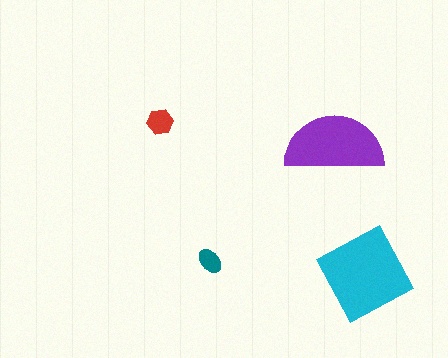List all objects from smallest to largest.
The teal ellipse, the red hexagon, the purple semicircle, the cyan diamond.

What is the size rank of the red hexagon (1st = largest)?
3rd.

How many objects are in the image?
There are 4 objects in the image.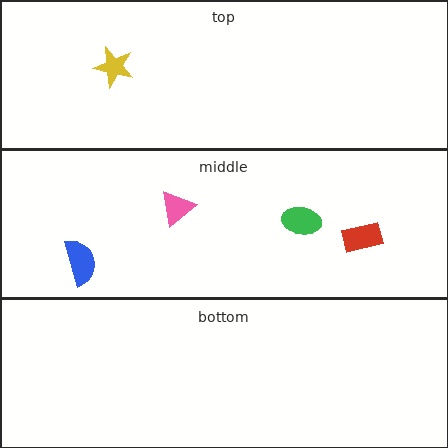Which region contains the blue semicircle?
The middle region.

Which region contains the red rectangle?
The middle region.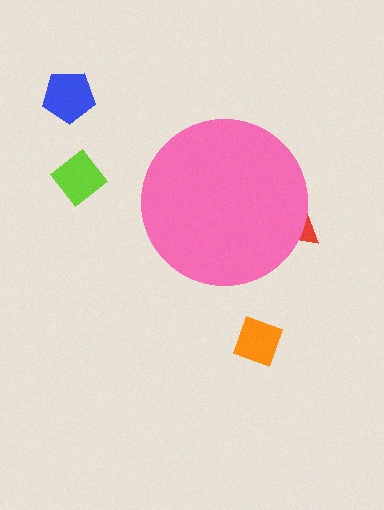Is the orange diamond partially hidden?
No, the orange diamond is fully visible.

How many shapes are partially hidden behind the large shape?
1 shape is partially hidden.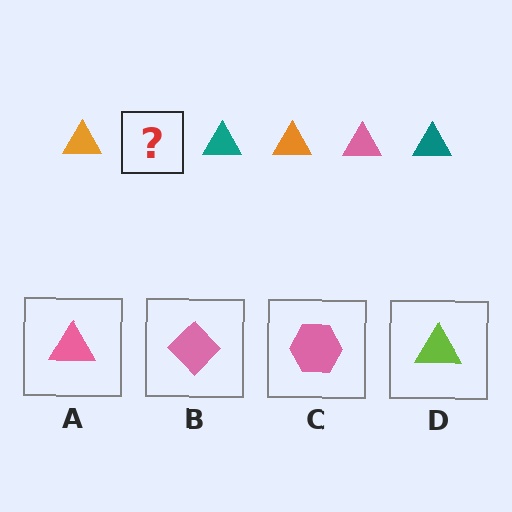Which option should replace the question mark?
Option A.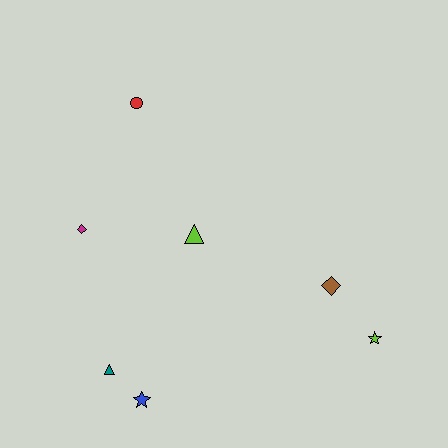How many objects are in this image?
There are 7 objects.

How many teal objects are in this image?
There is 1 teal object.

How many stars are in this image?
There are 2 stars.